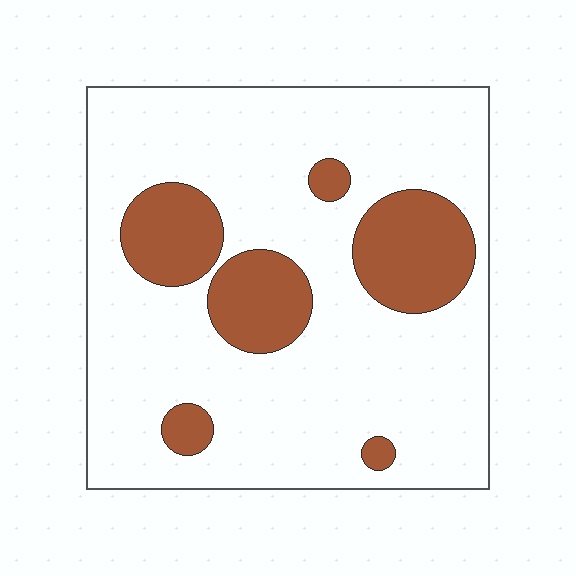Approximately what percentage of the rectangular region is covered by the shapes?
Approximately 20%.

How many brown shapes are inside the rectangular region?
6.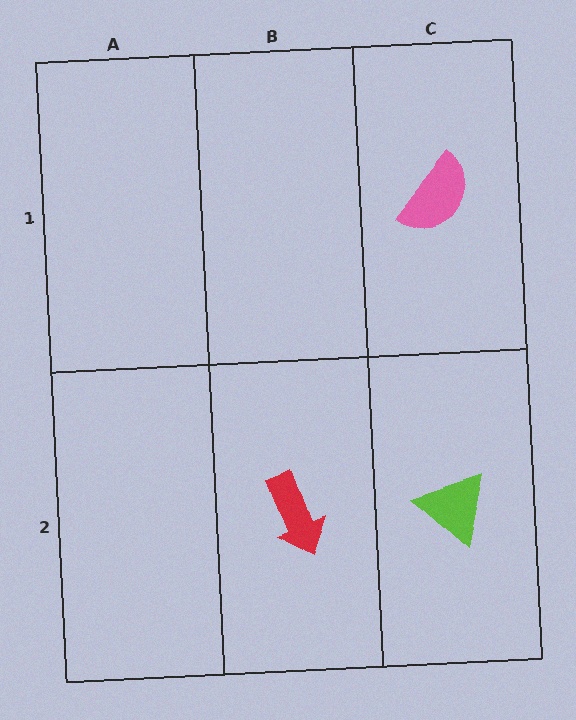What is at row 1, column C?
A pink semicircle.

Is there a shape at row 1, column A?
No, that cell is empty.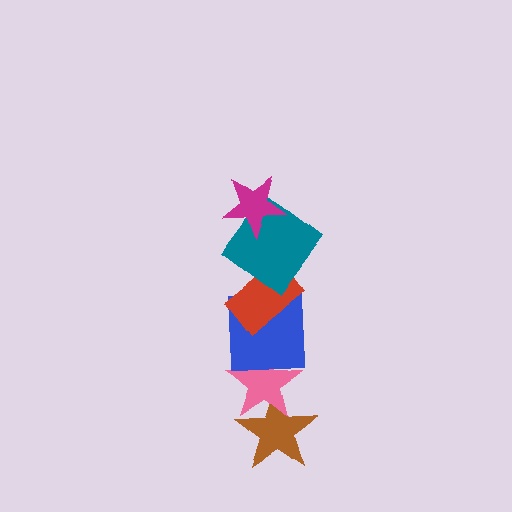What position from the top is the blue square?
The blue square is 4th from the top.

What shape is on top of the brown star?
The pink star is on top of the brown star.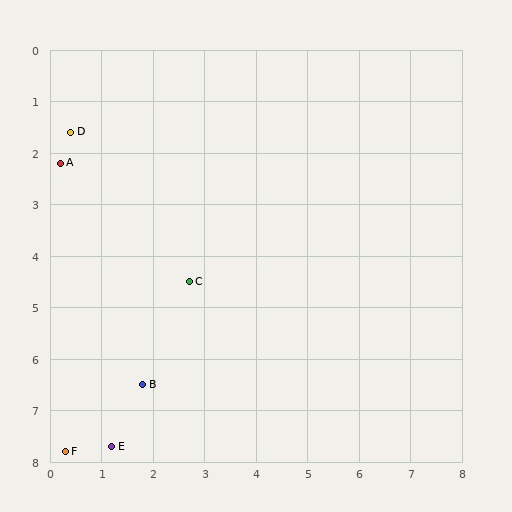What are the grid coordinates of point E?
Point E is at approximately (1.2, 7.7).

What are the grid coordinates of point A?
Point A is at approximately (0.2, 2.2).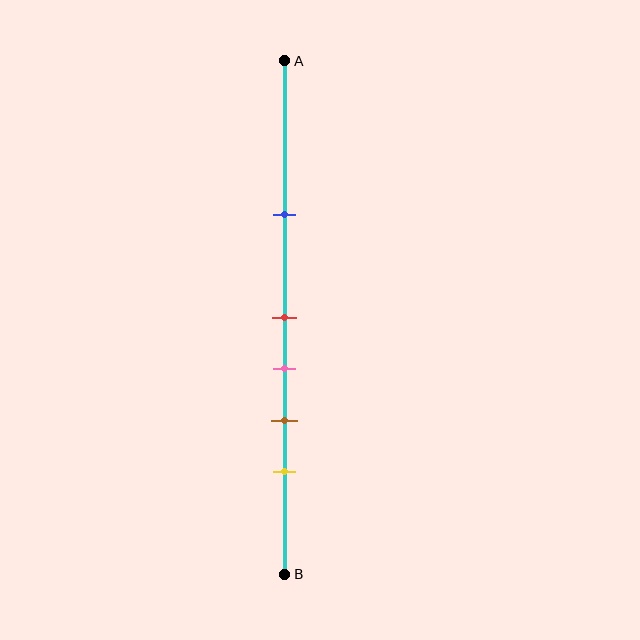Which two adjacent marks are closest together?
The red and pink marks are the closest adjacent pair.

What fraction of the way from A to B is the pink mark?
The pink mark is approximately 60% (0.6) of the way from A to B.